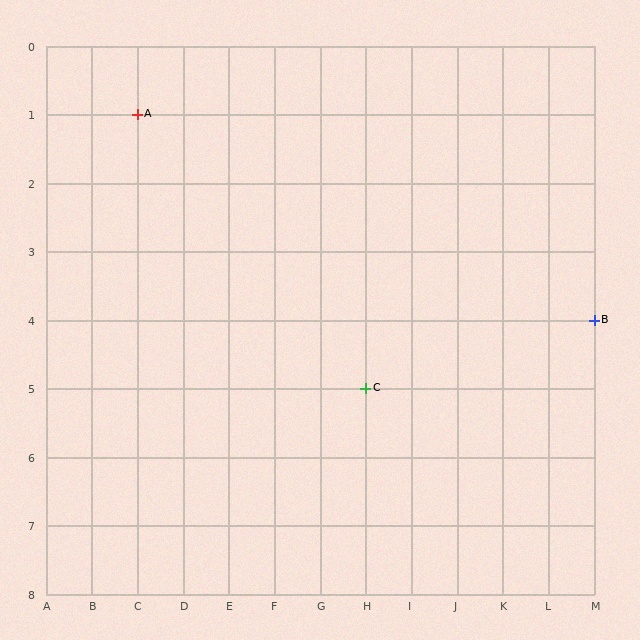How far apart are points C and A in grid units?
Points C and A are 5 columns and 4 rows apart (about 6.4 grid units diagonally).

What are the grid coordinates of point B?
Point B is at grid coordinates (M, 4).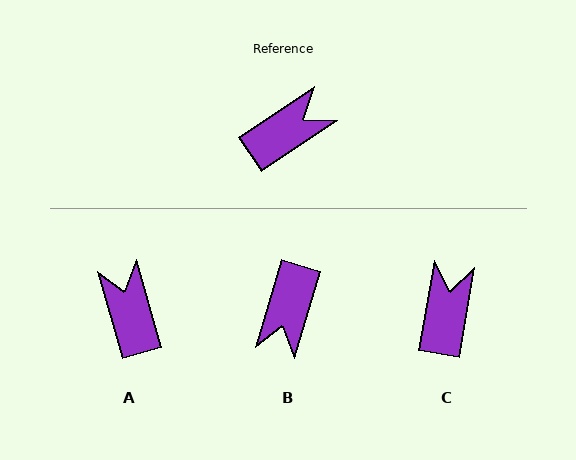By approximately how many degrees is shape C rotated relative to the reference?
Approximately 46 degrees counter-clockwise.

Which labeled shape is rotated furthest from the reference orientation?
B, about 140 degrees away.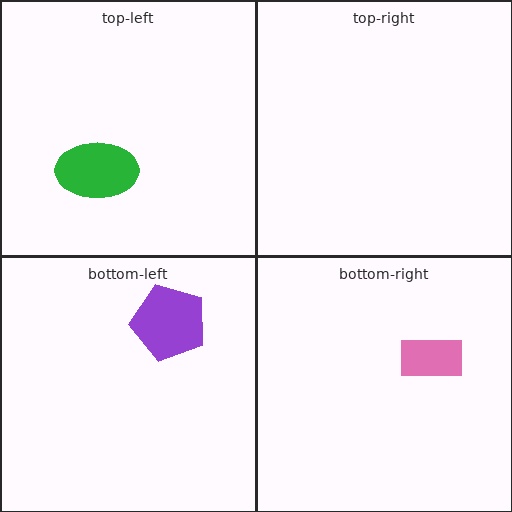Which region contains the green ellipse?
The top-left region.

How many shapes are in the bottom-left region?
1.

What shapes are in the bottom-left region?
The purple pentagon.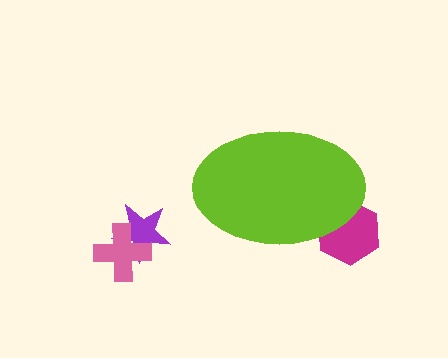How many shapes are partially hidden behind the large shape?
1 shape is partially hidden.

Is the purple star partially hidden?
No, the purple star is fully visible.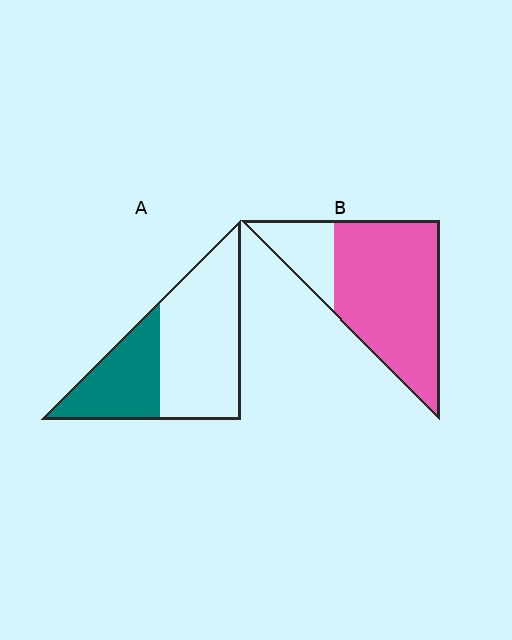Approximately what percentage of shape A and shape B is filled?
A is approximately 35% and B is approximately 80%.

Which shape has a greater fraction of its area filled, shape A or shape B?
Shape B.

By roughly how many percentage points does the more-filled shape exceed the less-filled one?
By roughly 45 percentage points (B over A).